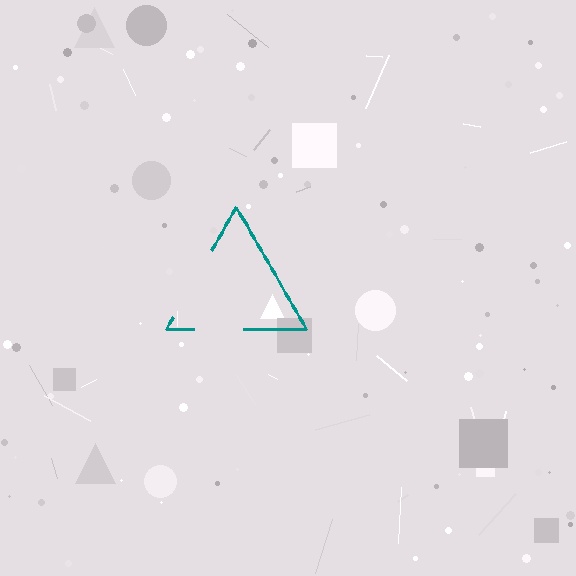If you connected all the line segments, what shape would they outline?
They would outline a triangle.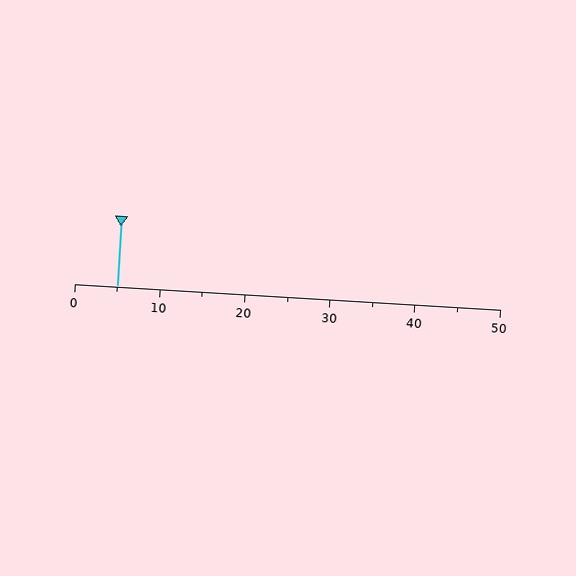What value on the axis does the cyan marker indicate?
The marker indicates approximately 5.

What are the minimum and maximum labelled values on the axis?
The axis runs from 0 to 50.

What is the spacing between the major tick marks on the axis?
The major ticks are spaced 10 apart.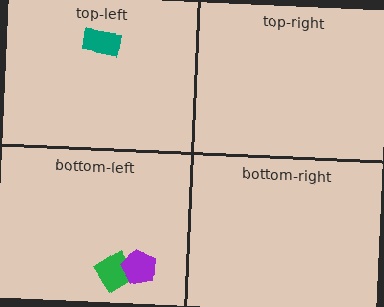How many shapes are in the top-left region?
1.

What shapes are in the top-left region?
The teal rectangle.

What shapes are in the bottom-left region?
The green diamond, the purple pentagon.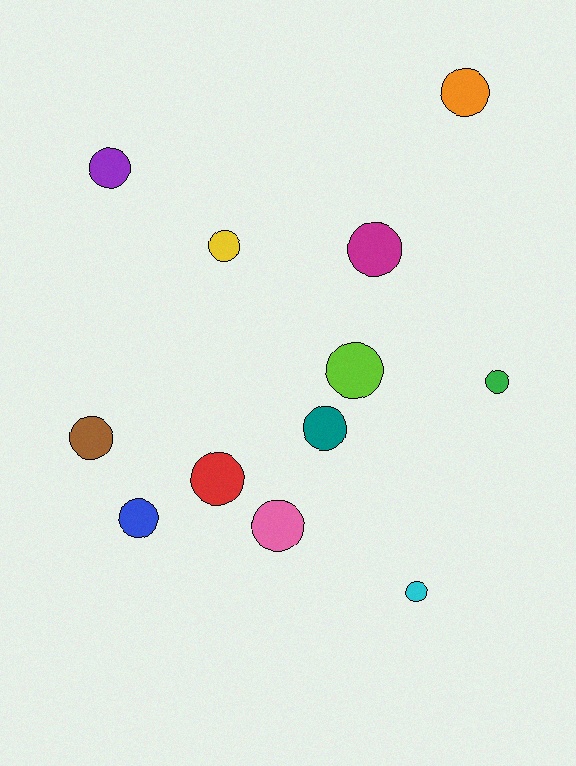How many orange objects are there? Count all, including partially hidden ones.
There is 1 orange object.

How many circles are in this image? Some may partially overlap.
There are 12 circles.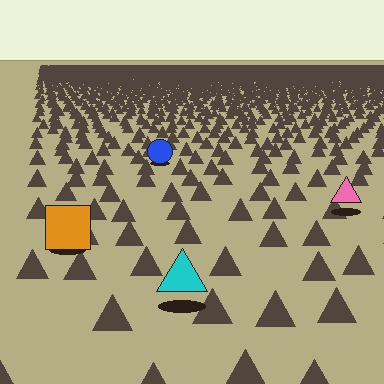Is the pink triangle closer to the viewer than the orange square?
No. The orange square is closer — you can tell from the texture gradient: the ground texture is coarser near it.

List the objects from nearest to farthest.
From nearest to farthest: the cyan triangle, the orange square, the pink triangle, the blue circle.